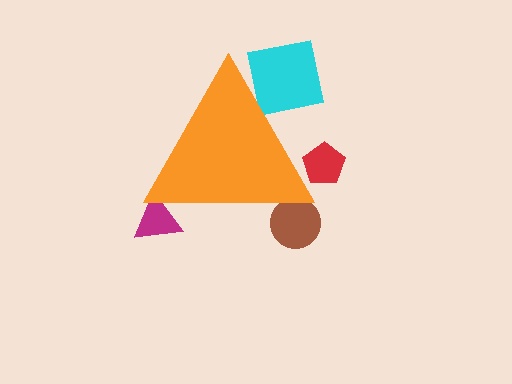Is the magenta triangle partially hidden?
Yes, the magenta triangle is partially hidden behind the orange triangle.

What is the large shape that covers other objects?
An orange triangle.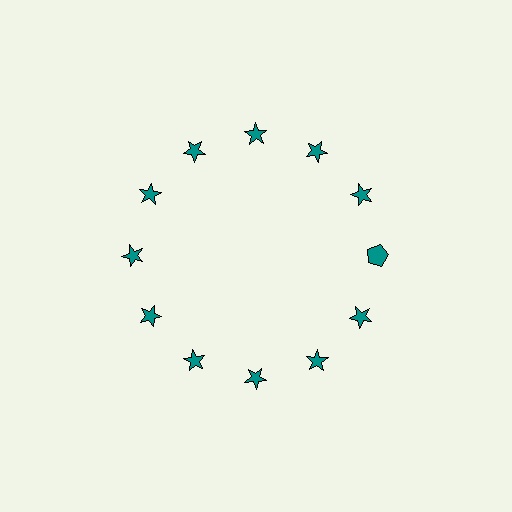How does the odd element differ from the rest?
It has a different shape: pentagon instead of star.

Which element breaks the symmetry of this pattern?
The teal pentagon at roughly the 3 o'clock position breaks the symmetry. All other shapes are teal stars.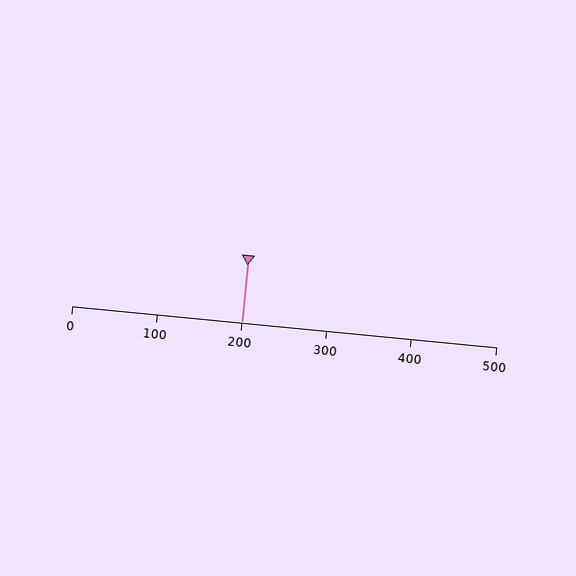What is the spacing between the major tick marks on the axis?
The major ticks are spaced 100 apart.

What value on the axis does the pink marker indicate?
The marker indicates approximately 200.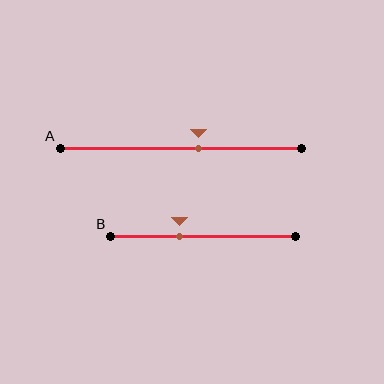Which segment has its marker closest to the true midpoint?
Segment A has its marker closest to the true midpoint.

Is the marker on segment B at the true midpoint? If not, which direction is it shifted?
No, the marker on segment B is shifted to the left by about 13% of the segment length.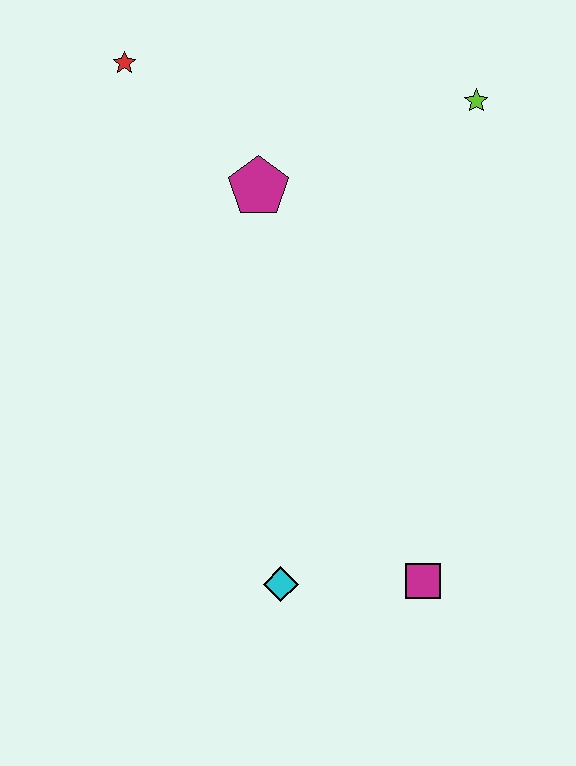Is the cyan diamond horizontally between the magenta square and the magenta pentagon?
Yes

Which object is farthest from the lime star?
The cyan diamond is farthest from the lime star.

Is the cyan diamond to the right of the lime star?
No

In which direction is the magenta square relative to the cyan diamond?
The magenta square is to the right of the cyan diamond.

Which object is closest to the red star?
The magenta pentagon is closest to the red star.